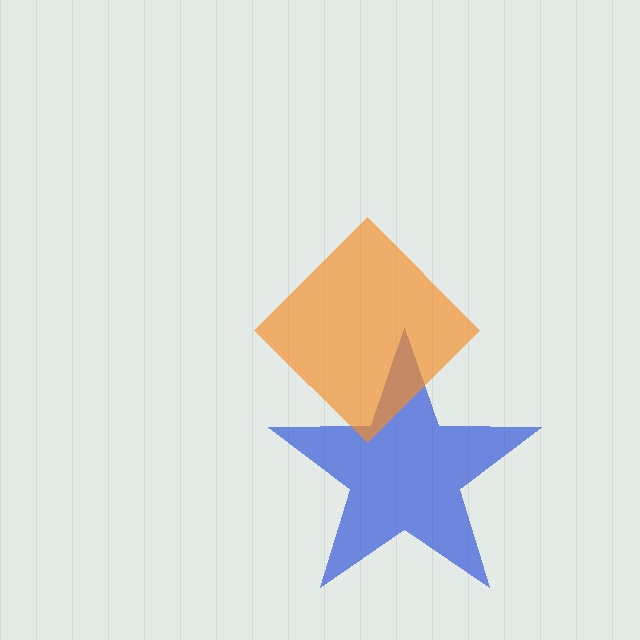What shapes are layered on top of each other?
The layered shapes are: a blue star, an orange diamond.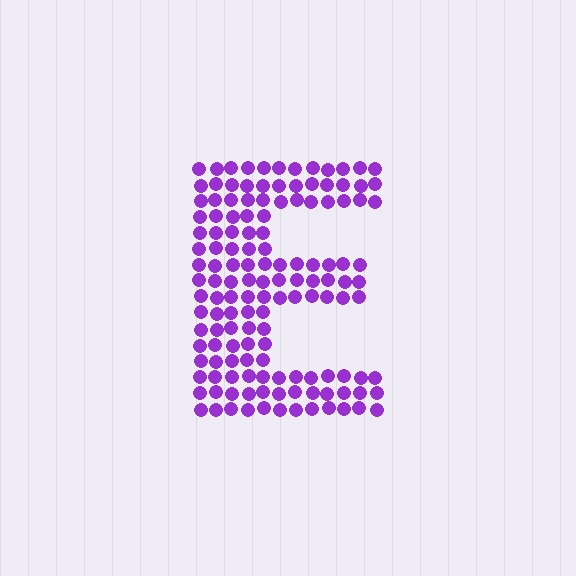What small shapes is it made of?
It is made of small circles.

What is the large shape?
The large shape is the letter E.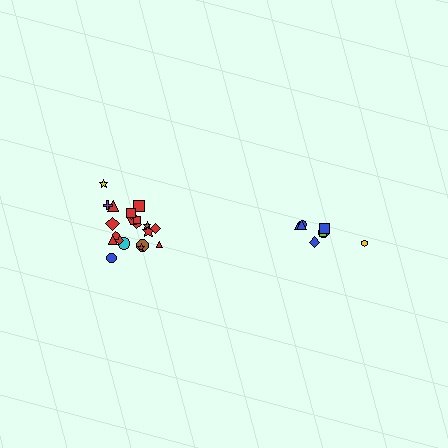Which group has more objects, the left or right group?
The left group.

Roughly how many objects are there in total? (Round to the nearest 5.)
Roughly 30 objects in total.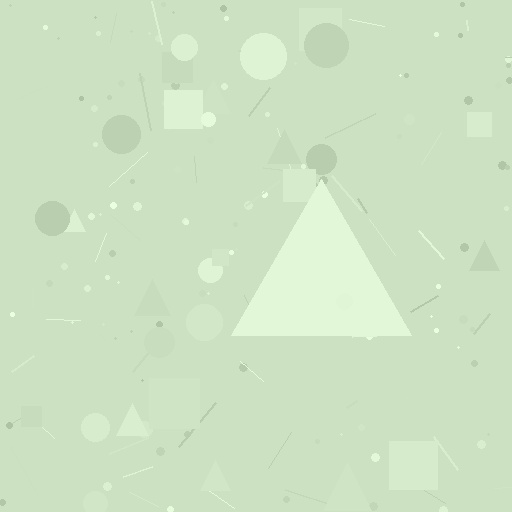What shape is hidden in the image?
A triangle is hidden in the image.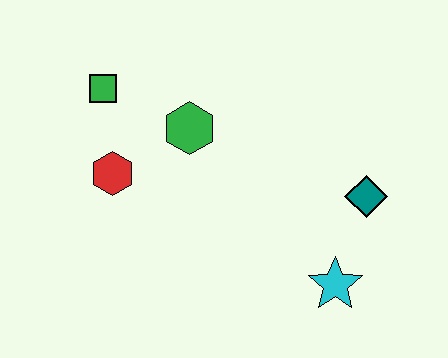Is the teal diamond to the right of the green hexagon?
Yes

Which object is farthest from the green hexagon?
The cyan star is farthest from the green hexagon.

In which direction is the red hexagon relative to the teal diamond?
The red hexagon is to the left of the teal diamond.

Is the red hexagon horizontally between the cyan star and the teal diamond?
No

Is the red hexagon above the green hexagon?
No